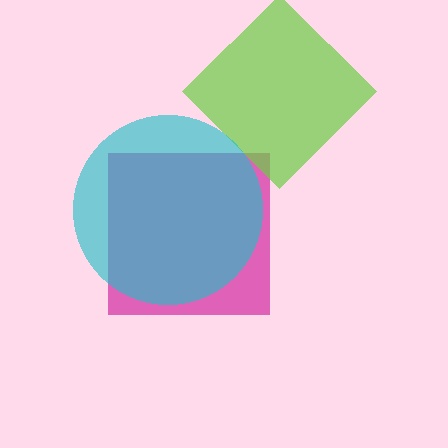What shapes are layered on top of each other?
The layered shapes are: a magenta square, a lime diamond, a cyan circle.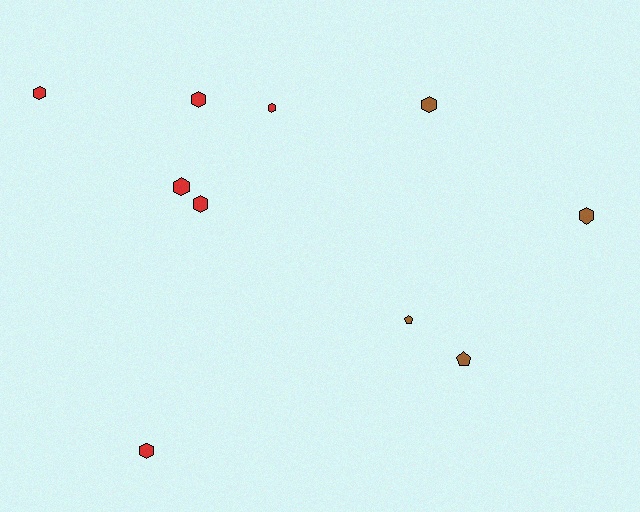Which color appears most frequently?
Red, with 6 objects.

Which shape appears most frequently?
Hexagon, with 8 objects.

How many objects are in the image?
There are 10 objects.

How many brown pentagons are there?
There are 2 brown pentagons.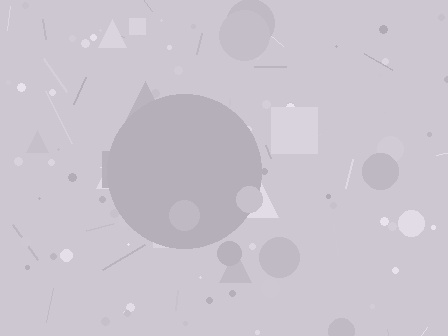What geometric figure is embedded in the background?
A circle is embedded in the background.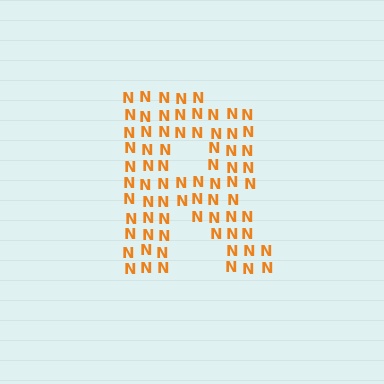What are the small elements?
The small elements are letter N's.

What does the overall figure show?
The overall figure shows the letter R.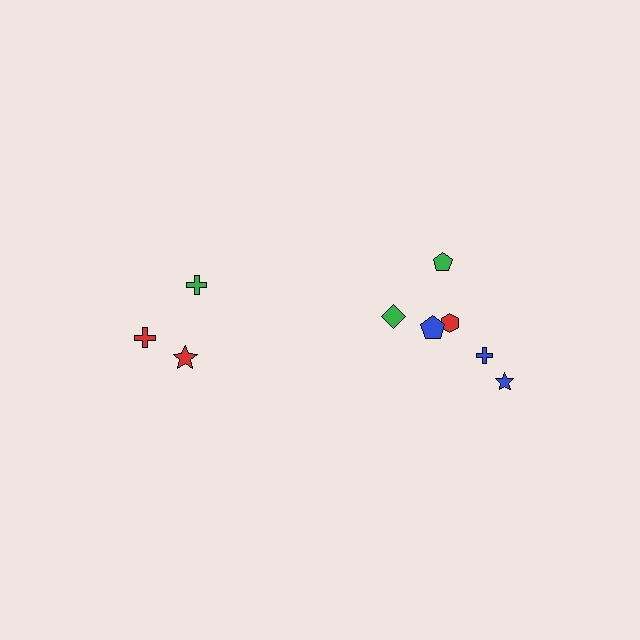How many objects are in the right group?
There are 6 objects.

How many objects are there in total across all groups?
There are 9 objects.